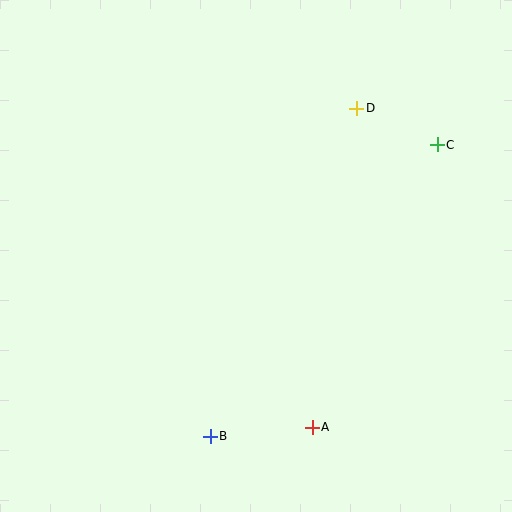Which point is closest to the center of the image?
Point D at (357, 108) is closest to the center.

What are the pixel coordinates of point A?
Point A is at (312, 427).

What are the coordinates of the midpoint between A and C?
The midpoint between A and C is at (375, 286).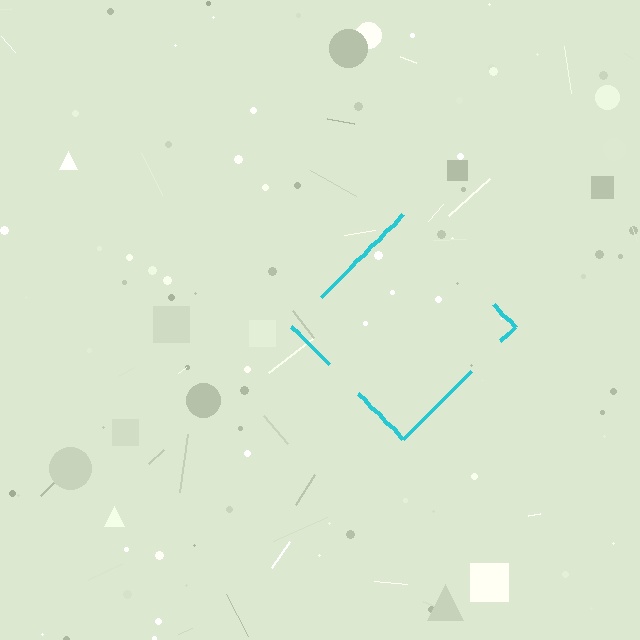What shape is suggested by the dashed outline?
The dashed outline suggests a diamond.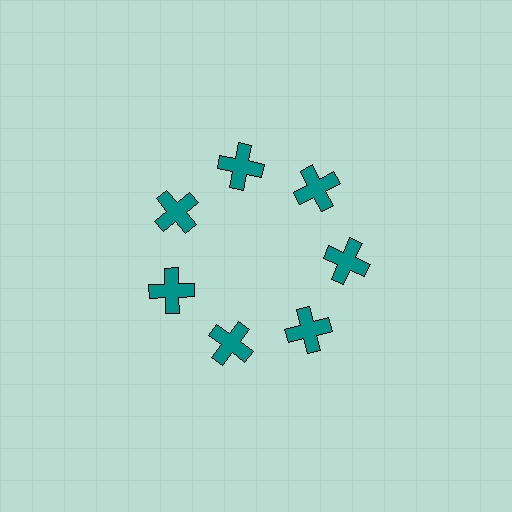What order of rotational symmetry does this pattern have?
This pattern has 7-fold rotational symmetry.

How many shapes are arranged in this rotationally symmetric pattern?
There are 7 shapes, arranged in 7 groups of 1.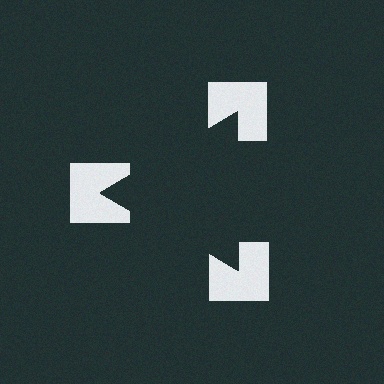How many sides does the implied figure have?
3 sides.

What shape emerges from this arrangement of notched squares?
An illusory triangle — its edges are inferred from the aligned wedge cuts in the notched squares, not physically drawn.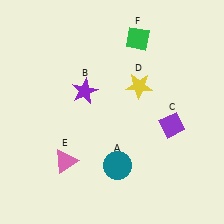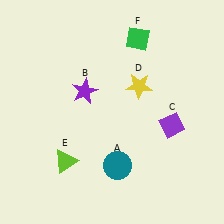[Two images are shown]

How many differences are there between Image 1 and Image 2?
There is 1 difference between the two images.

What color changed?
The triangle (E) changed from pink in Image 1 to lime in Image 2.